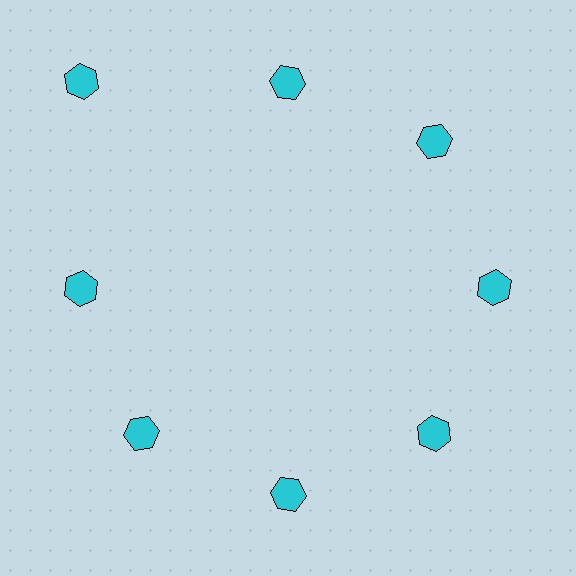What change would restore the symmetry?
The symmetry would be restored by moving it inward, back onto the ring so that all 8 hexagons sit at equal angles and equal distance from the center.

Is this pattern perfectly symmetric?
No. The 8 cyan hexagons are arranged in a ring, but one element near the 10 o'clock position is pushed outward from the center, breaking the 8-fold rotational symmetry.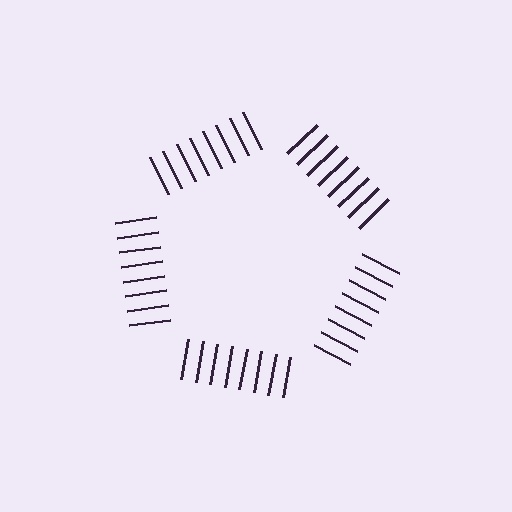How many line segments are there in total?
40 — 8 along each of the 5 edges.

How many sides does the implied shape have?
5 sides — the line-ends trace a pentagon.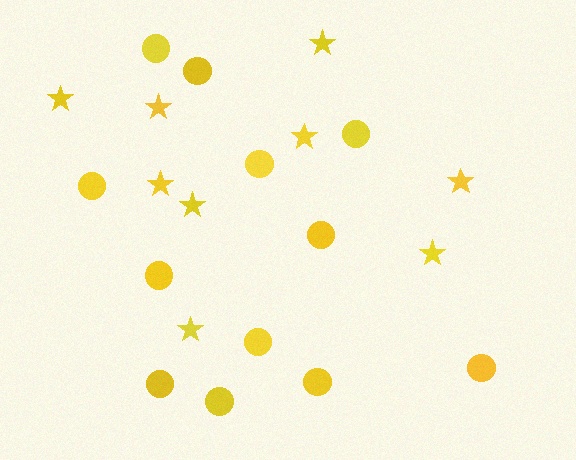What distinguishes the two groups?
There are 2 groups: one group of stars (9) and one group of circles (12).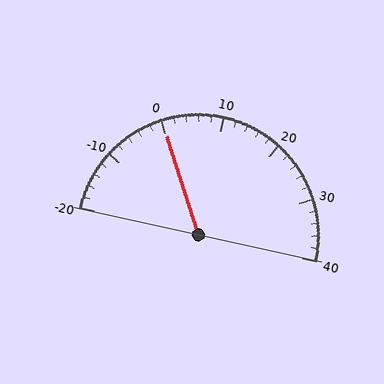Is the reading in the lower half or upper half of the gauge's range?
The reading is in the lower half of the range (-20 to 40).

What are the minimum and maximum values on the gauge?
The gauge ranges from -20 to 40.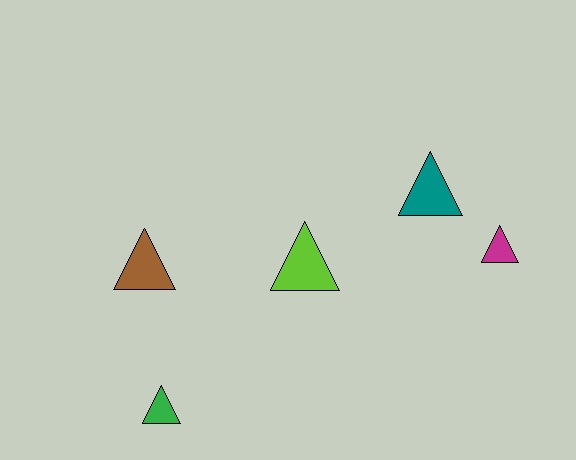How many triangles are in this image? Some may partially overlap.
There are 5 triangles.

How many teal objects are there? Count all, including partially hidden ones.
There is 1 teal object.